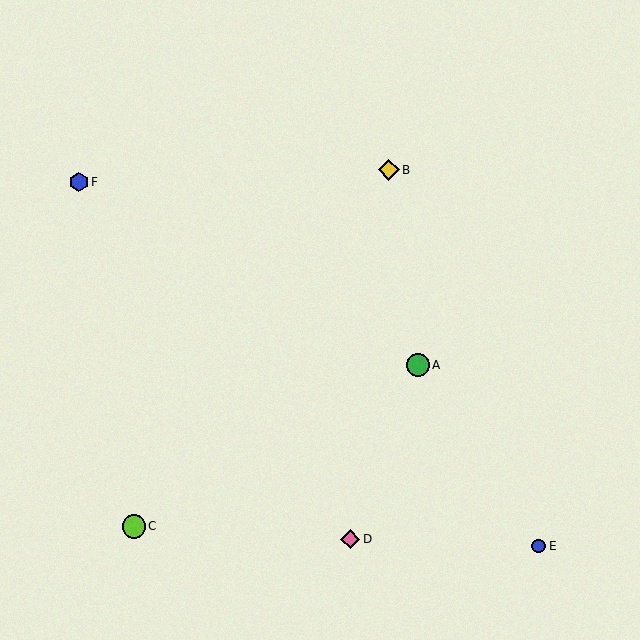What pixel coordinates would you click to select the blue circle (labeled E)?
Click at (539, 546) to select the blue circle E.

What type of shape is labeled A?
Shape A is a green circle.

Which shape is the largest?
The lime circle (labeled C) is the largest.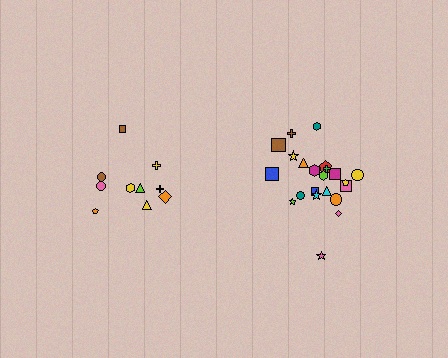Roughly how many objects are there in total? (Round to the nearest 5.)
Roughly 30 objects in total.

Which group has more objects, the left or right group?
The right group.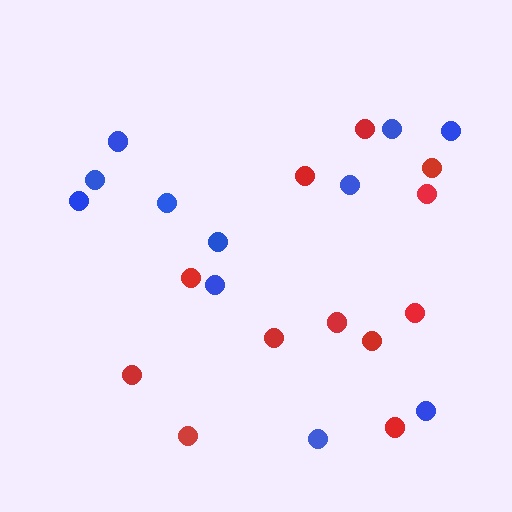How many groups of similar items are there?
There are 2 groups: one group of blue circles (11) and one group of red circles (12).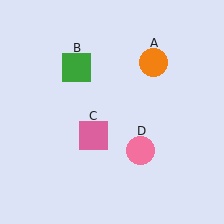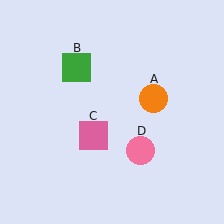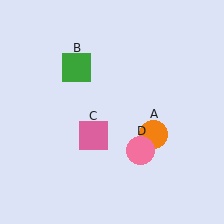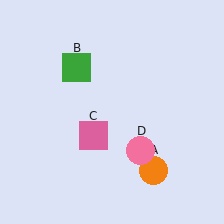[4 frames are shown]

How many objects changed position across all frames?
1 object changed position: orange circle (object A).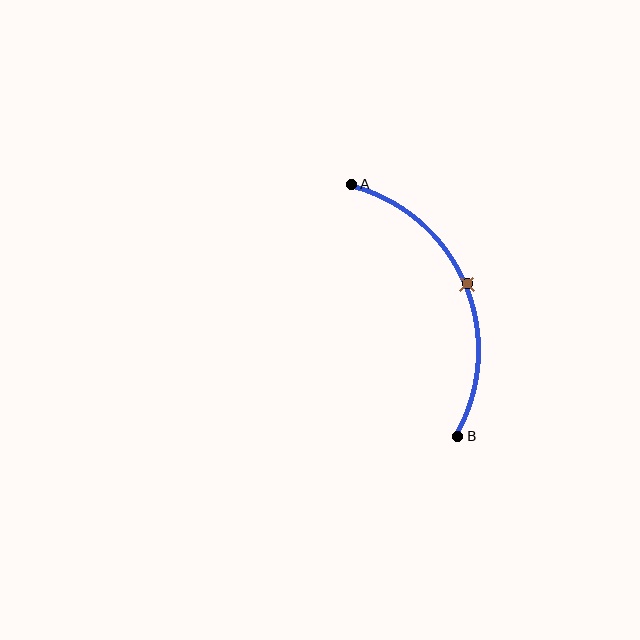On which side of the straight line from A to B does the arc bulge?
The arc bulges to the right of the straight line connecting A and B.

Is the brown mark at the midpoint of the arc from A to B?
Yes. The brown mark lies on the arc at equal arc-length from both A and B — it is the arc midpoint.